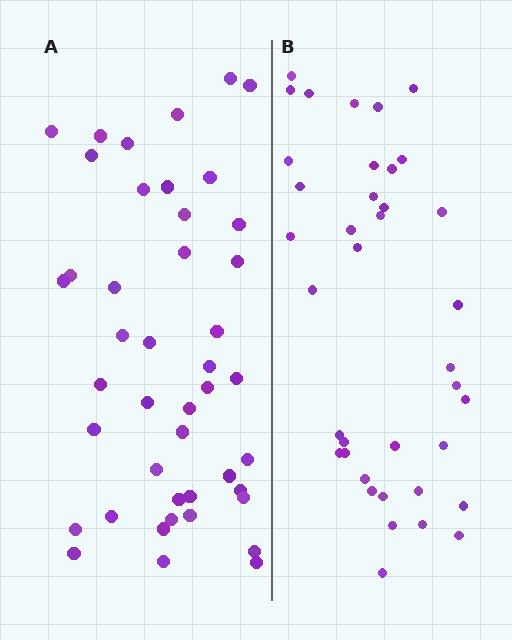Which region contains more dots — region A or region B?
Region A (the left region) has more dots.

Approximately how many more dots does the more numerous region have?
Region A has about 6 more dots than region B.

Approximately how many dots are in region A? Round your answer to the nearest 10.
About 40 dots. (The exact count is 44, which rounds to 40.)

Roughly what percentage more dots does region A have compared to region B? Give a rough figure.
About 15% more.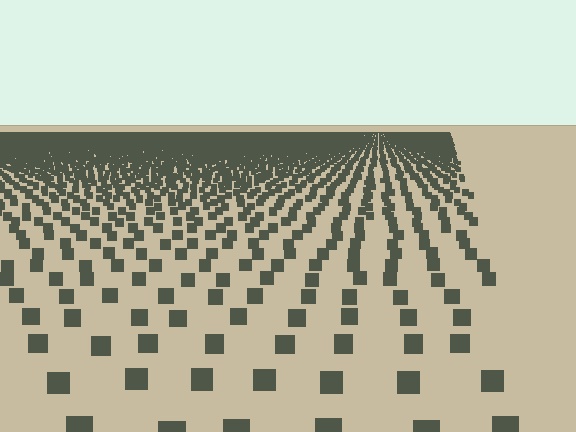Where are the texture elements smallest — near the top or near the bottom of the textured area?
Near the top.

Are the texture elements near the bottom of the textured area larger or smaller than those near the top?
Larger. Near the bottom, elements are closer to the viewer and appear at a bigger on-screen size.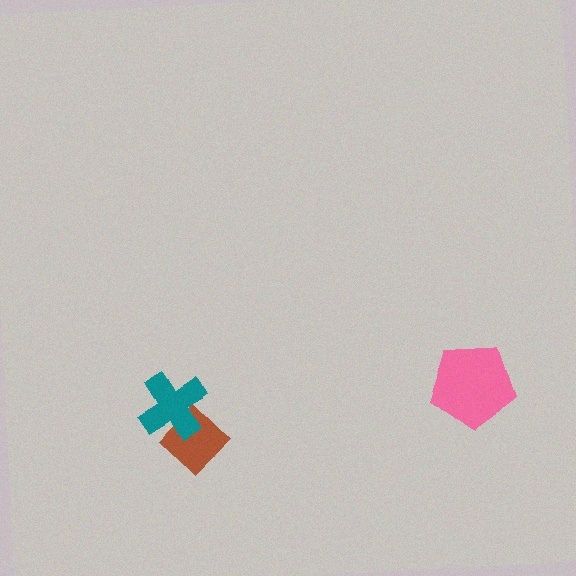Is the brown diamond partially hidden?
Yes, it is partially covered by another shape.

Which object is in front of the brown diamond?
The teal cross is in front of the brown diamond.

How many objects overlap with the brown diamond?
1 object overlaps with the brown diamond.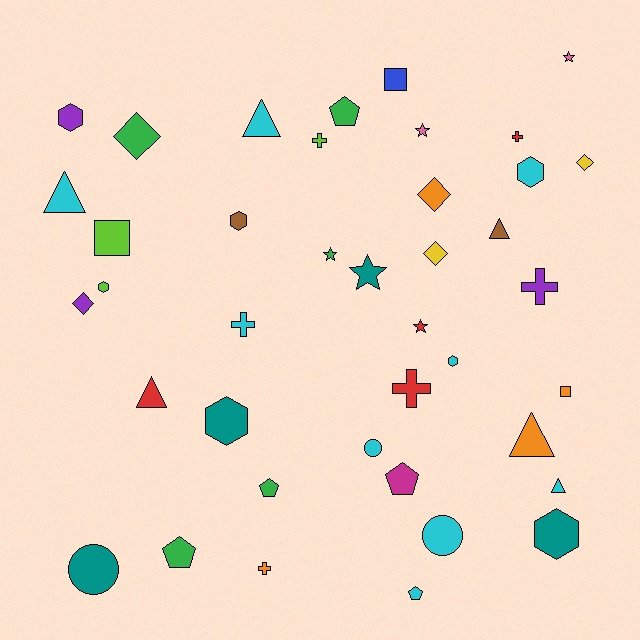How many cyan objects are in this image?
There are 9 cyan objects.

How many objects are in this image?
There are 40 objects.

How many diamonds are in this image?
There are 5 diamonds.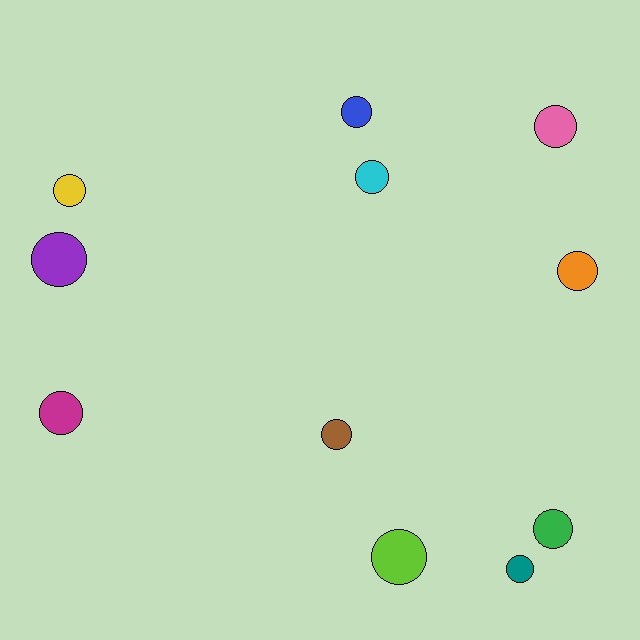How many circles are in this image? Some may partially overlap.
There are 11 circles.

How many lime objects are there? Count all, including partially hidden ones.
There is 1 lime object.